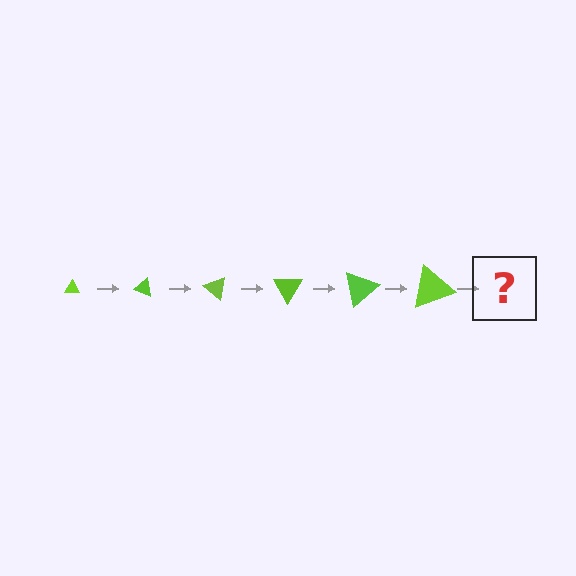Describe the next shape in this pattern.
It should be a triangle, larger than the previous one and rotated 120 degrees from the start.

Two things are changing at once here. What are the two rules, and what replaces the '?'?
The two rules are that the triangle grows larger each step and it rotates 20 degrees each step. The '?' should be a triangle, larger than the previous one and rotated 120 degrees from the start.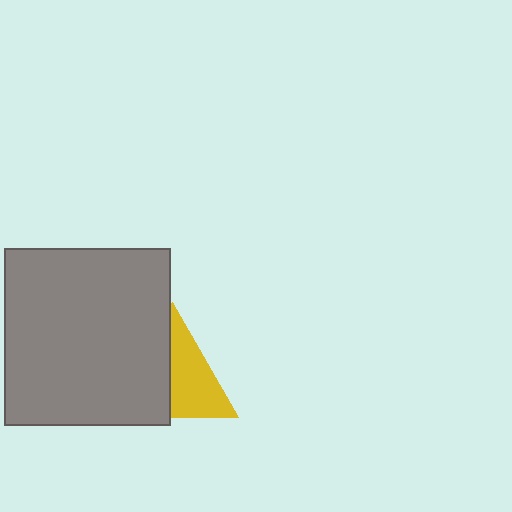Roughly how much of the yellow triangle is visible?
About half of it is visible (roughly 52%).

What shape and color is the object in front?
The object in front is a gray rectangle.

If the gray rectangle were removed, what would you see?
You would see the complete yellow triangle.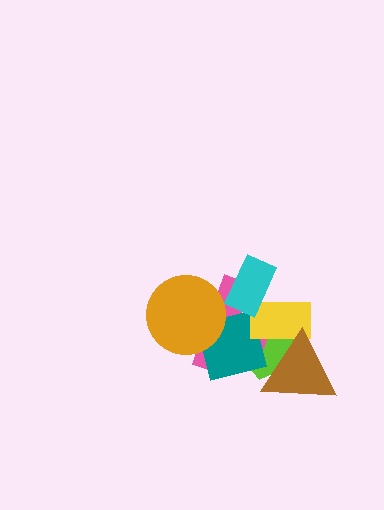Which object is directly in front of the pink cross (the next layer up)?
The teal square is directly in front of the pink cross.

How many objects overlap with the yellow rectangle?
4 objects overlap with the yellow rectangle.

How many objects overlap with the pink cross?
5 objects overlap with the pink cross.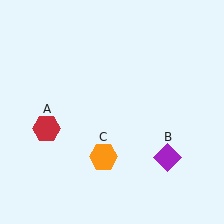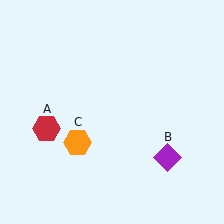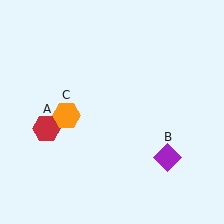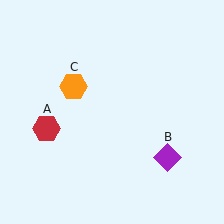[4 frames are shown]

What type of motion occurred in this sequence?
The orange hexagon (object C) rotated clockwise around the center of the scene.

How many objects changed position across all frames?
1 object changed position: orange hexagon (object C).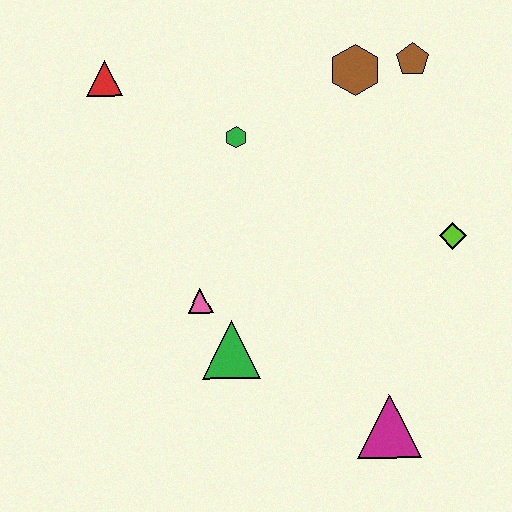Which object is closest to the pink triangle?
The green triangle is closest to the pink triangle.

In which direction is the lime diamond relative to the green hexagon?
The lime diamond is to the right of the green hexagon.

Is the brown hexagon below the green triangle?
No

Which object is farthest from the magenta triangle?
The red triangle is farthest from the magenta triangle.